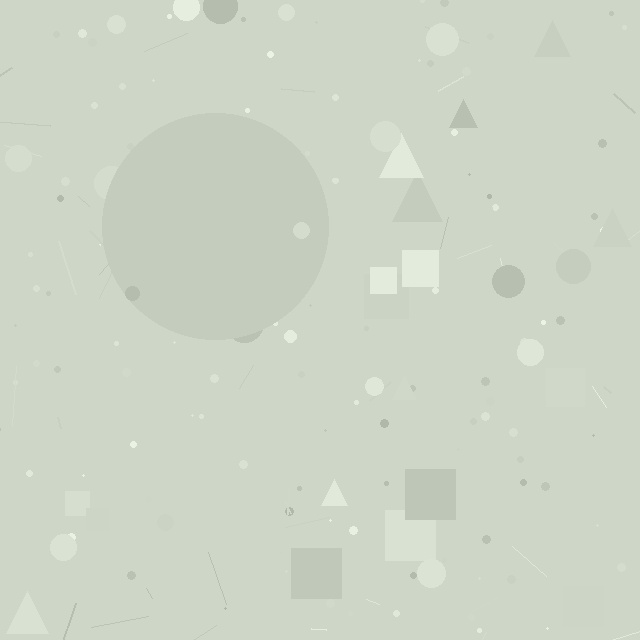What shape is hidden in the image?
A circle is hidden in the image.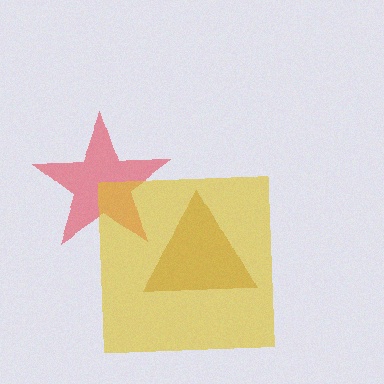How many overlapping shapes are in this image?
There are 3 overlapping shapes in the image.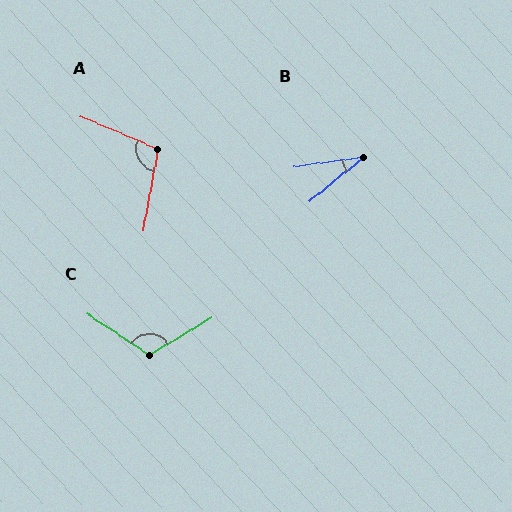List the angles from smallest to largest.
B (32°), A (103°), C (115°).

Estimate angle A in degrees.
Approximately 103 degrees.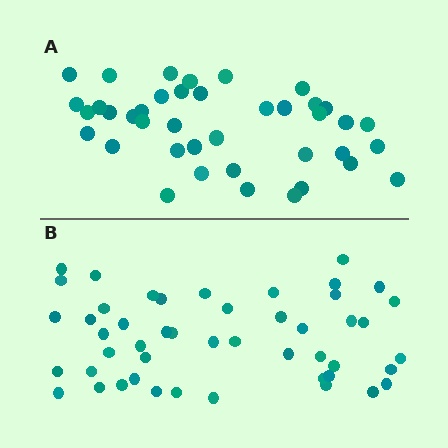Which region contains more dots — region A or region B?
Region B (the bottom region) has more dots.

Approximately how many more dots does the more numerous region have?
Region B has roughly 8 or so more dots than region A.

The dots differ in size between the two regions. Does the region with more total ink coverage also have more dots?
No. Region A has more total ink coverage because its dots are larger, but region B actually contains more individual dots. Total area can be misleading — the number of items is what matters here.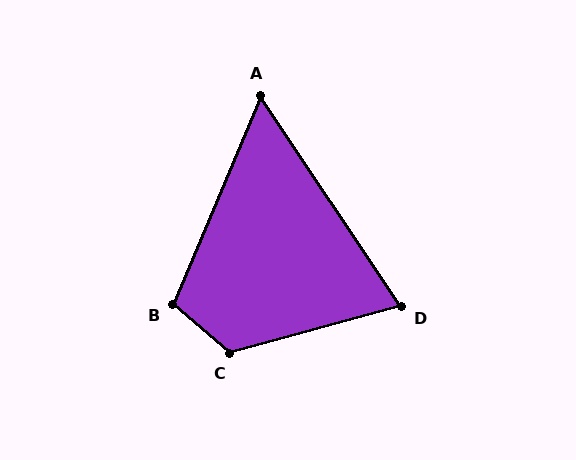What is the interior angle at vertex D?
Approximately 71 degrees (acute).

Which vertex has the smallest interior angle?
A, at approximately 57 degrees.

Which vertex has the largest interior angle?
C, at approximately 123 degrees.